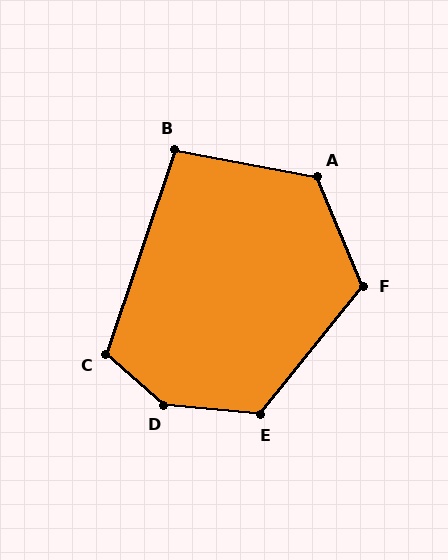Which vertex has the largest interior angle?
D, at approximately 143 degrees.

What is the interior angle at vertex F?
Approximately 119 degrees (obtuse).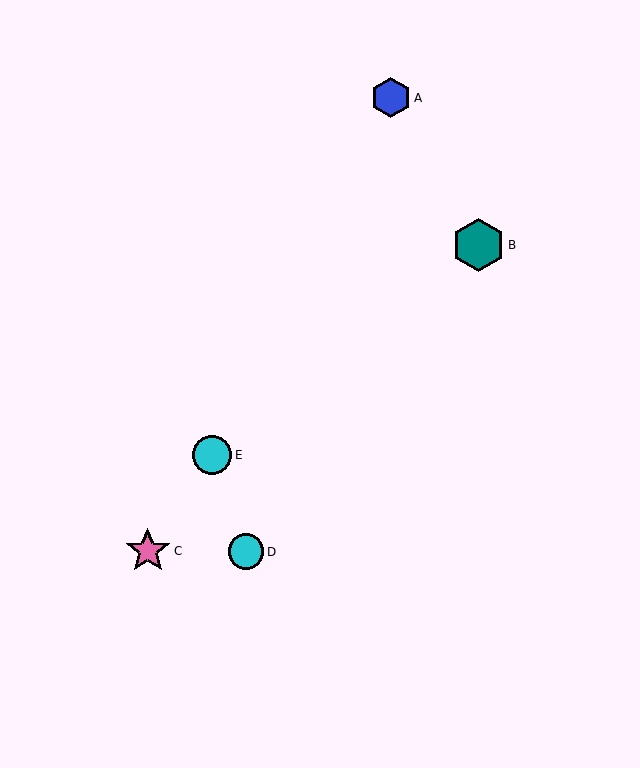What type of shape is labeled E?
Shape E is a cyan circle.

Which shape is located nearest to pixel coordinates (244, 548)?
The cyan circle (labeled D) at (246, 552) is nearest to that location.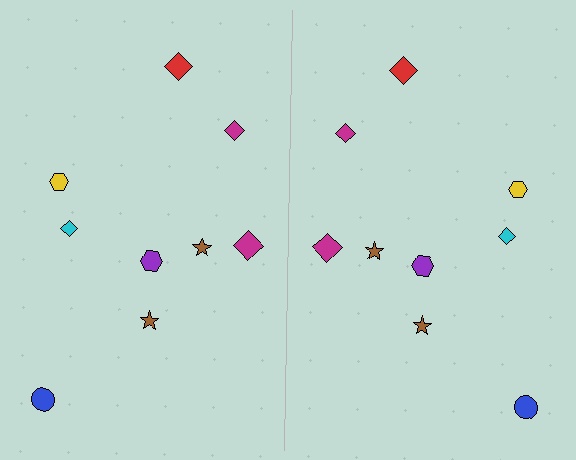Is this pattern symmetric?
Yes, this pattern has bilateral (reflection) symmetry.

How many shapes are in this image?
There are 18 shapes in this image.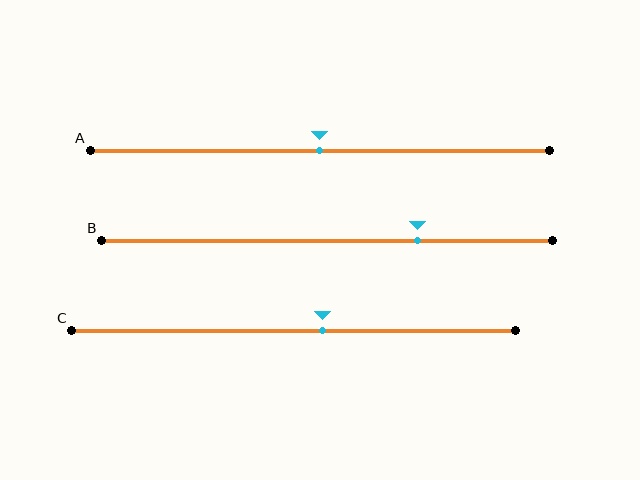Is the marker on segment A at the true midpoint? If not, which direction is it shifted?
Yes, the marker on segment A is at the true midpoint.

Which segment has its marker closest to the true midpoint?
Segment A has its marker closest to the true midpoint.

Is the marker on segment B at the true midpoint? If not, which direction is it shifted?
No, the marker on segment B is shifted to the right by about 20% of the segment length.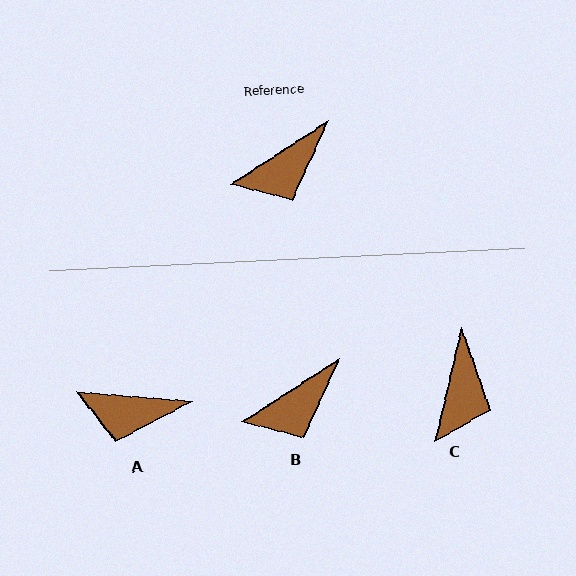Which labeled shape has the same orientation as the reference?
B.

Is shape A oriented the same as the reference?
No, it is off by about 38 degrees.